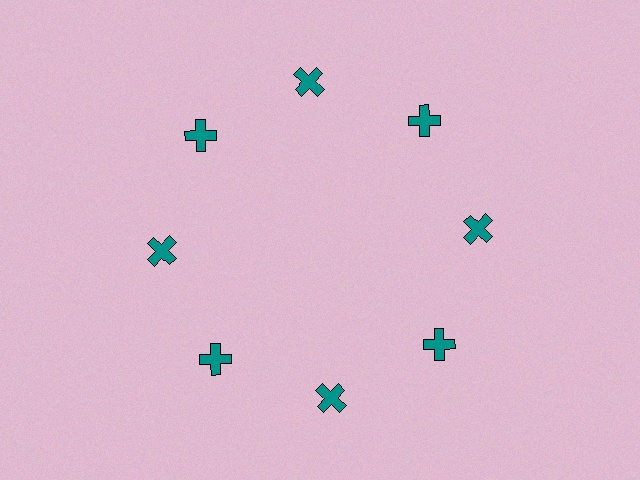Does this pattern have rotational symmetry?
Yes, this pattern has 8-fold rotational symmetry. It looks the same after rotating 45 degrees around the center.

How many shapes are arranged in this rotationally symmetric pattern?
There are 8 shapes, arranged in 8 groups of 1.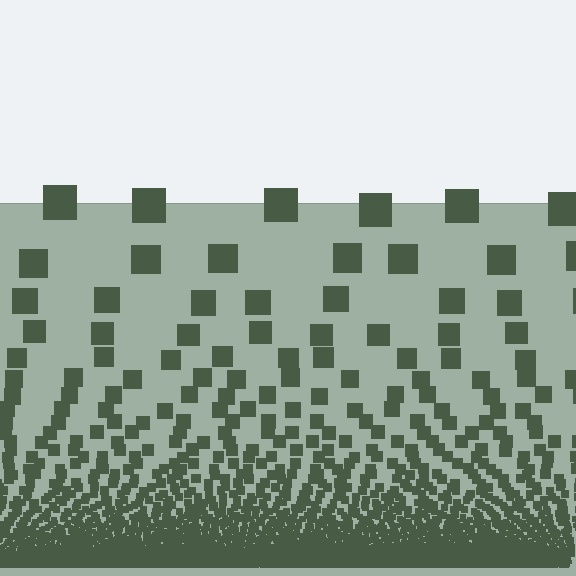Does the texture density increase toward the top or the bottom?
Density increases toward the bottom.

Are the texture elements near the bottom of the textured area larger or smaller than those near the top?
Smaller. The gradient is inverted — elements near the bottom are smaller and denser.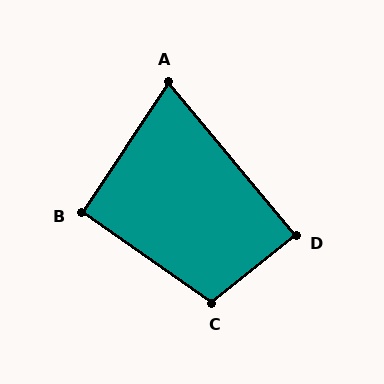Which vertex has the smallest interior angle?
A, at approximately 73 degrees.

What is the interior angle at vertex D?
Approximately 89 degrees (approximately right).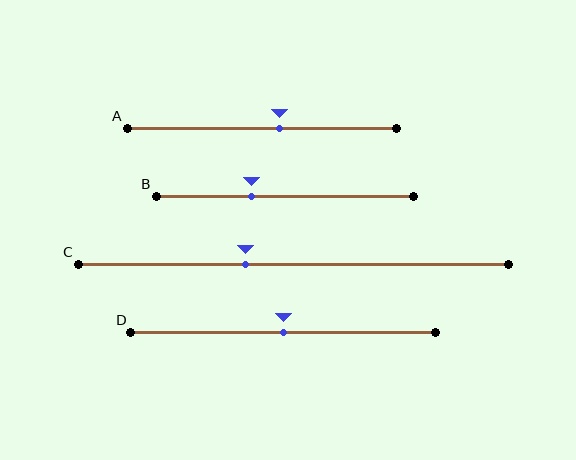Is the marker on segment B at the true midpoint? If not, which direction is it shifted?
No, the marker on segment B is shifted to the left by about 13% of the segment length.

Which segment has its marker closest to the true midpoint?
Segment D has its marker closest to the true midpoint.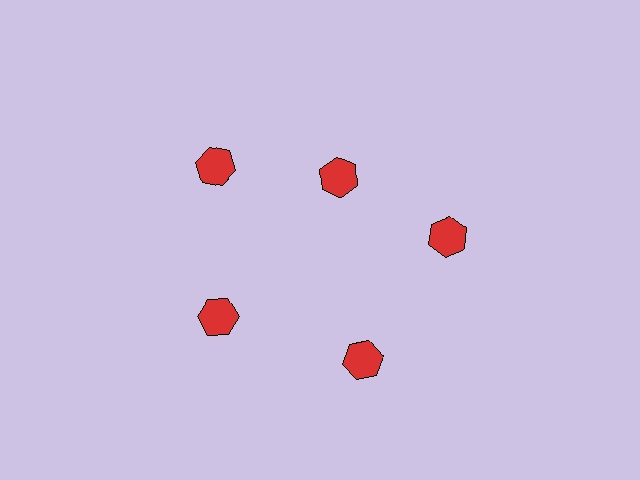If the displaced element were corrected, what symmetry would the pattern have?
It would have 5-fold rotational symmetry — the pattern would map onto itself every 72 degrees.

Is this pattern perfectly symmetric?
No. The 5 red hexagons are arranged in a ring, but one element near the 1 o'clock position is pulled inward toward the center, breaking the 5-fold rotational symmetry.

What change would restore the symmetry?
The symmetry would be restored by moving it outward, back onto the ring so that all 5 hexagons sit at equal angles and equal distance from the center.